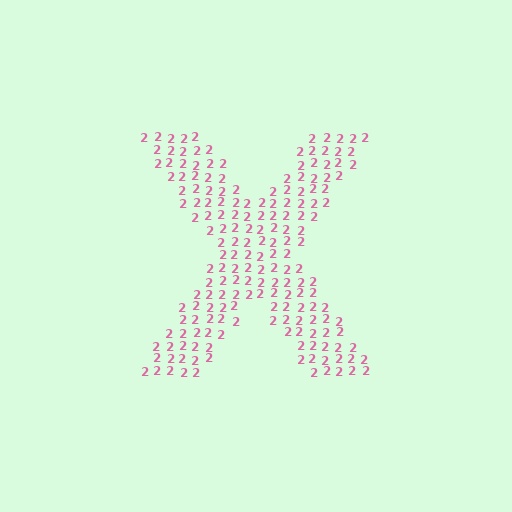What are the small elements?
The small elements are digit 2's.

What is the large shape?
The large shape is the letter X.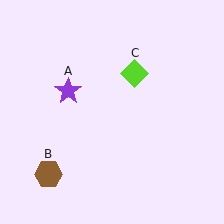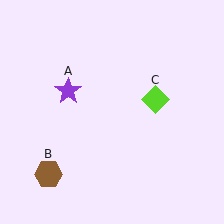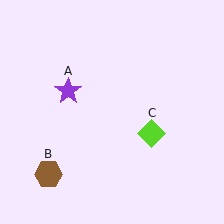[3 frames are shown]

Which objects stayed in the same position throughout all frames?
Purple star (object A) and brown hexagon (object B) remained stationary.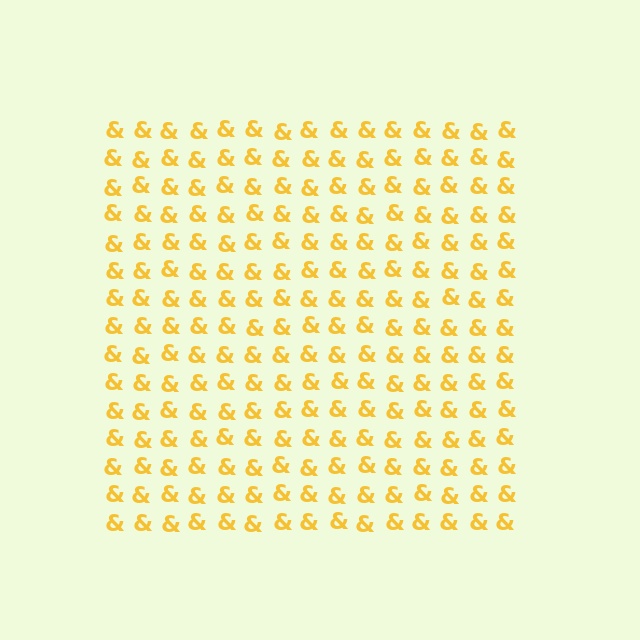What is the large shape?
The large shape is a square.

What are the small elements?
The small elements are ampersands.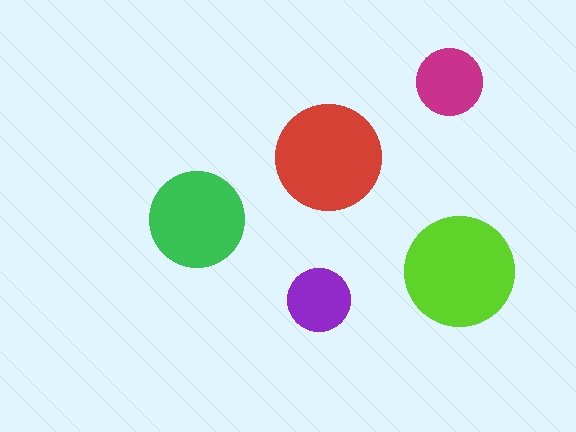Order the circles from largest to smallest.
the lime one, the red one, the green one, the magenta one, the purple one.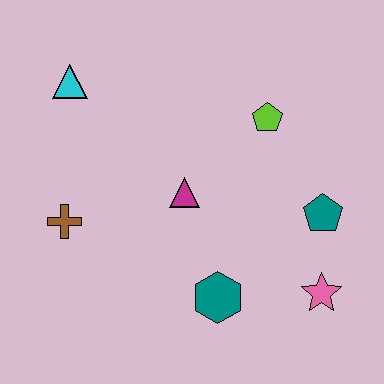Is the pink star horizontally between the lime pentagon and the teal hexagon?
No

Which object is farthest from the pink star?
The cyan triangle is farthest from the pink star.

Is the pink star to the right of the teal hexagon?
Yes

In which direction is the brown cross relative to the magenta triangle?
The brown cross is to the left of the magenta triangle.